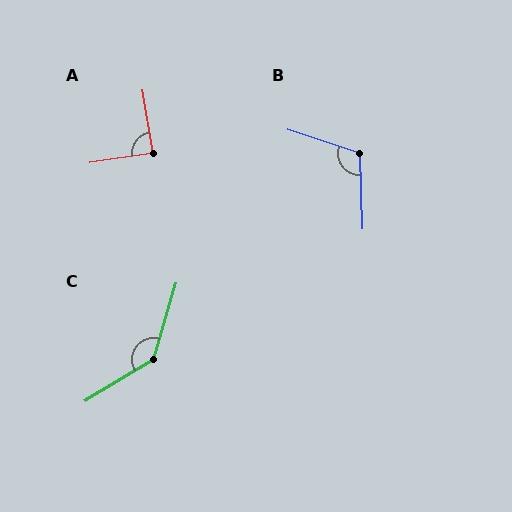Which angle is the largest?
C, at approximately 138 degrees.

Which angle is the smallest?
A, at approximately 90 degrees.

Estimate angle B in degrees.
Approximately 110 degrees.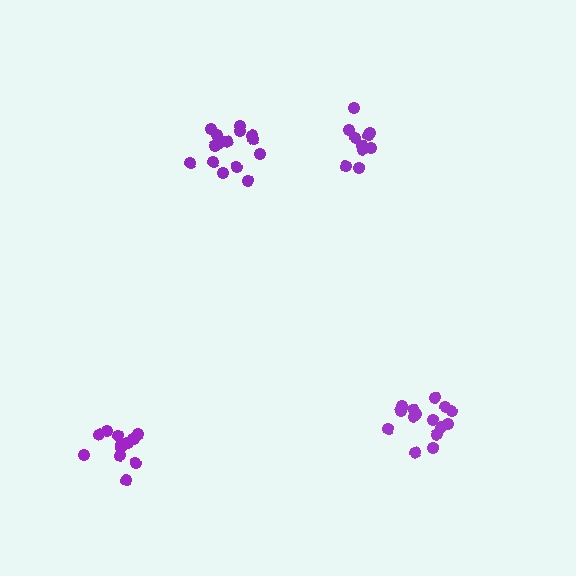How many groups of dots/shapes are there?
There are 4 groups.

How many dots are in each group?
Group 1: 15 dots, Group 2: 10 dots, Group 3: 16 dots, Group 4: 13 dots (54 total).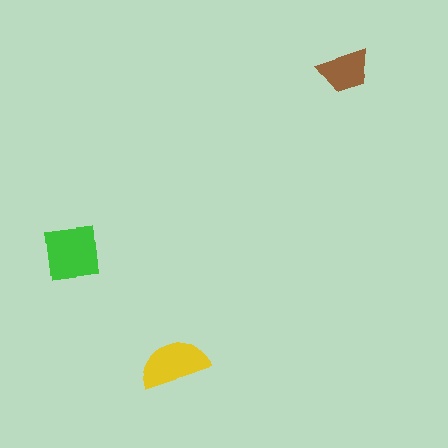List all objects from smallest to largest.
The brown trapezoid, the yellow semicircle, the green square.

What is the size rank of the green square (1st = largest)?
1st.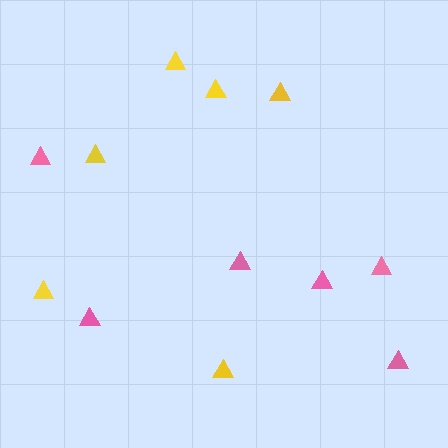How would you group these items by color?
There are 2 groups: one group of yellow triangles (6) and one group of pink triangles (6).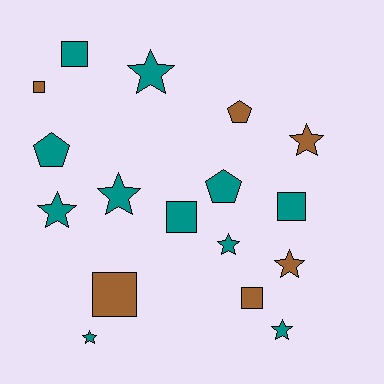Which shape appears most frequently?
Star, with 8 objects.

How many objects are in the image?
There are 17 objects.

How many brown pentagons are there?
There is 1 brown pentagon.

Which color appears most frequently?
Teal, with 11 objects.